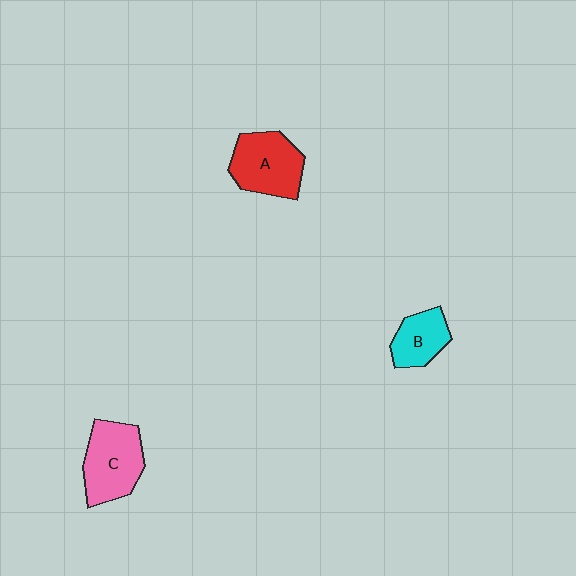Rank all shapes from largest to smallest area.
From largest to smallest: C (pink), A (red), B (cyan).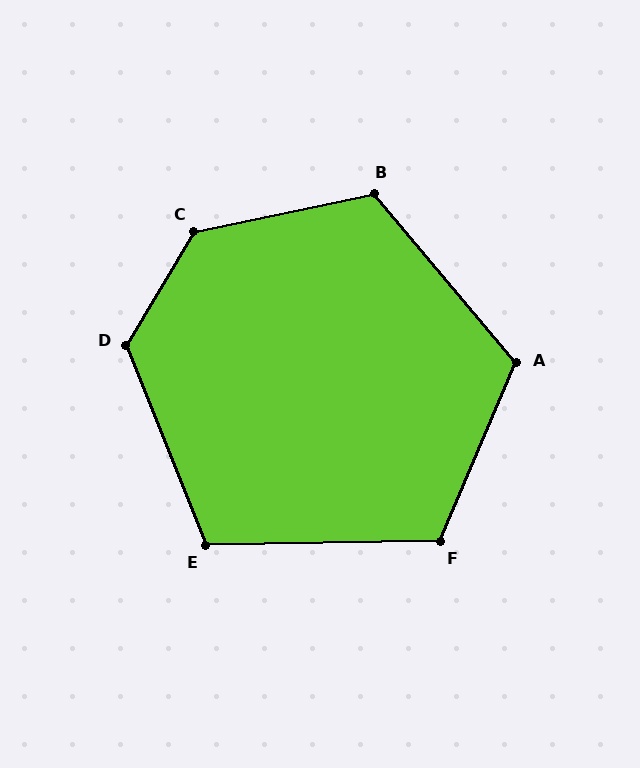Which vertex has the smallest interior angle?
E, at approximately 111 degrees.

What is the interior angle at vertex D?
Approximately 127 degrees (obtuse).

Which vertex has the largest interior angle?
C, at approximately 133 degrees.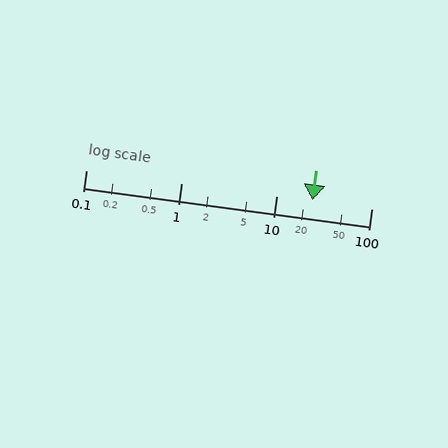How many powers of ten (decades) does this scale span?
The scale spans 3 decades, from 0.1 to 100.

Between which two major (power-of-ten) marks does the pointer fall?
The pointer is between 10 and 100.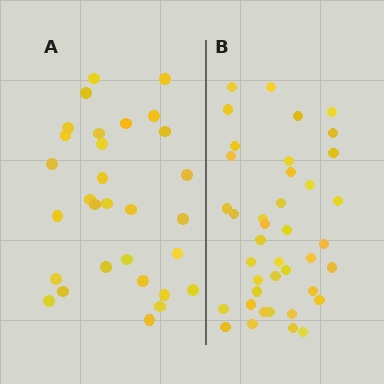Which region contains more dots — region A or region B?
Region B (the right region) has more dots.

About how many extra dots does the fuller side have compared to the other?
Region B has roughly 10 or so more dots than region A.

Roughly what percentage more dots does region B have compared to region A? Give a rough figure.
About 35% more.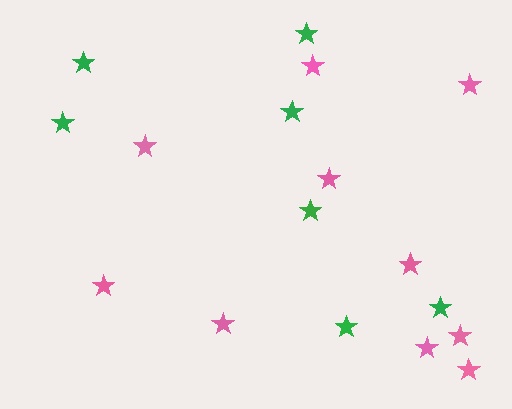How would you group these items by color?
There are 2 groups: one group of green stars (7) and one group of pink stars (10).